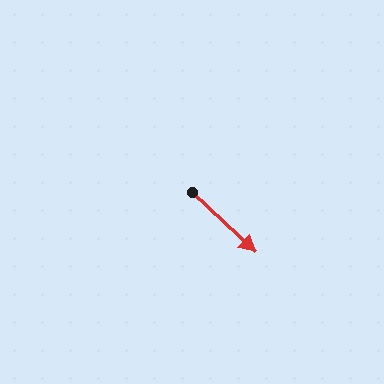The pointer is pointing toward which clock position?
Roughly 4 o'clock.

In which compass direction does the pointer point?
Southeast.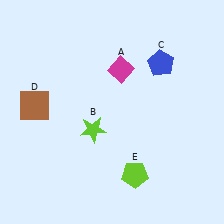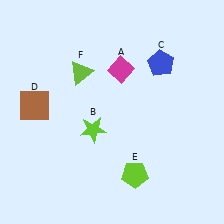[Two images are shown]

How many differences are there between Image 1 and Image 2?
There is 1 difference between the two images.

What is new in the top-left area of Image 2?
A lime triangle (F) was added in the top-left area of Image 2.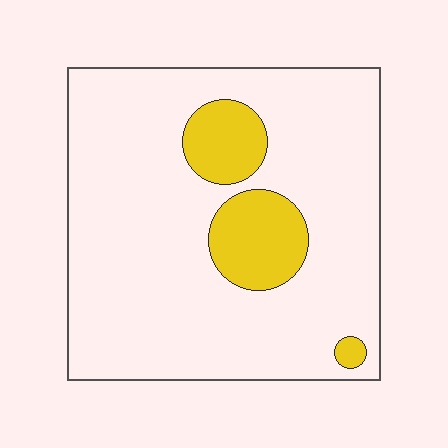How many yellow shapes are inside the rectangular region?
3.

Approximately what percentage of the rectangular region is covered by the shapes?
Approximately 15%.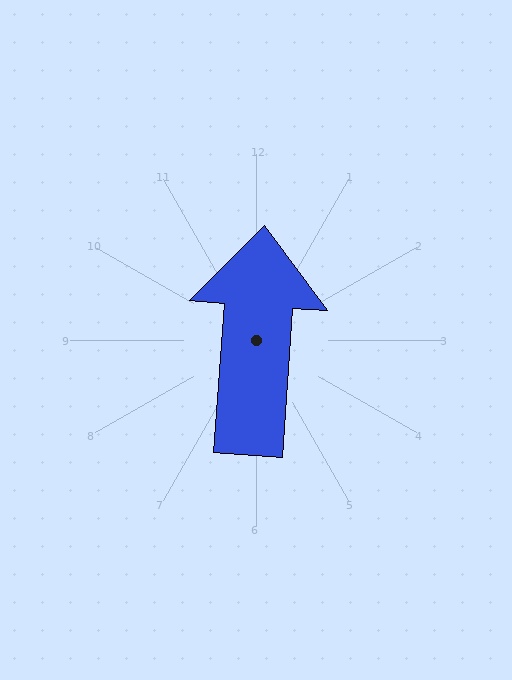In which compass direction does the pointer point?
North.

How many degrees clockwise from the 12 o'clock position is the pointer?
Approximately 4 degrees.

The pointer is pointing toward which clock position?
Roughly 12 o'clock.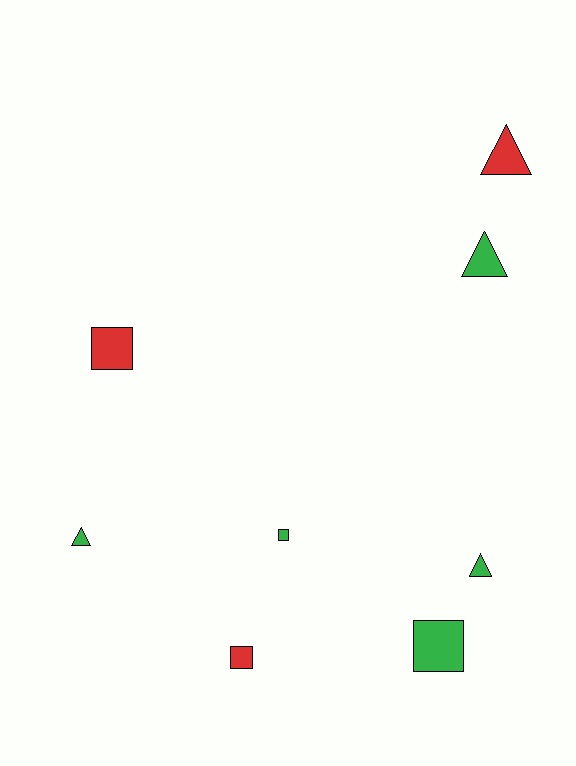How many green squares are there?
There are 2 green squares.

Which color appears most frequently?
Green, with 5 objects.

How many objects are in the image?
There are 8 objects.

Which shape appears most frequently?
Triangle, with 4 objects.